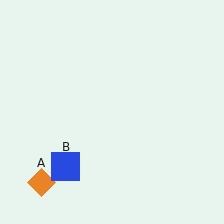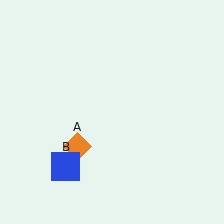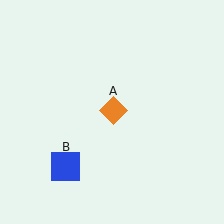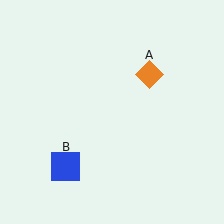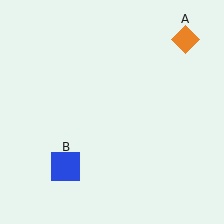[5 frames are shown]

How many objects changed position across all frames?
1 object changed position: orange diamond (object A).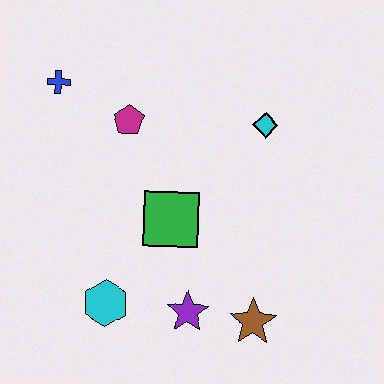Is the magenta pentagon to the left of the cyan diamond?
Yes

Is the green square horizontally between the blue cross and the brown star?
Yes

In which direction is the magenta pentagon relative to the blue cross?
The magenta pentagon is to the right of the blue cross.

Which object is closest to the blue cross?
The magenta pentagon is closest to the blue cross.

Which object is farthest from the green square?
The blue cross is farthest from the green square.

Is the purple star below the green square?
Yes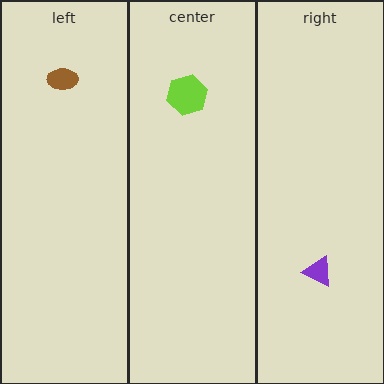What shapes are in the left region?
The brown ellipse.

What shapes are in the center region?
The lime hexagon.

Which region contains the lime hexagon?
The center region.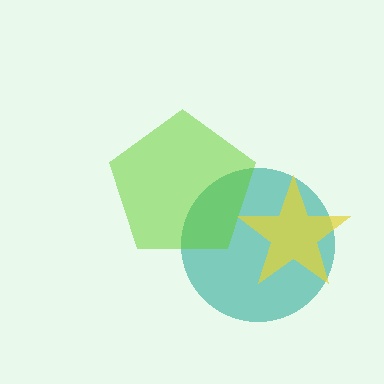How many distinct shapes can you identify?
There are 3 distinct shapes: a teal circle, a yellow star, a lime pentagon.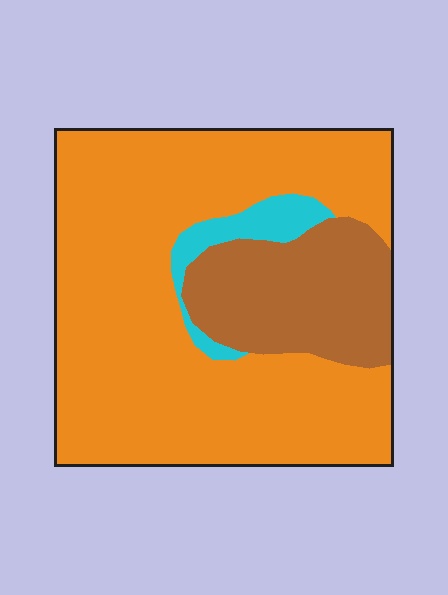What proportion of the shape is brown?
Brown covers around 20% of the shape.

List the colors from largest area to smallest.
From largest to smallest: orange, brown, cyan.